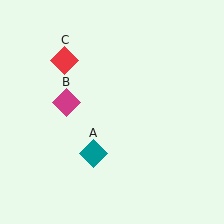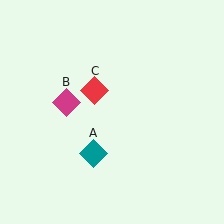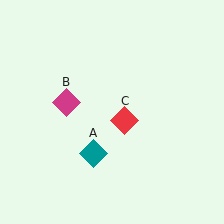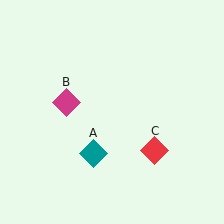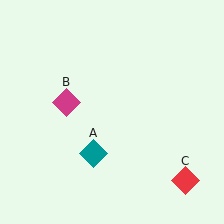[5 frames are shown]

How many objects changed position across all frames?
1 object changed position: red diamond (object C).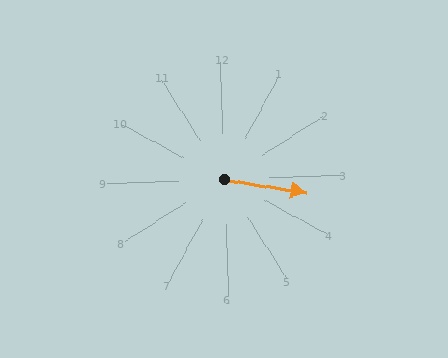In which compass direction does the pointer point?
East.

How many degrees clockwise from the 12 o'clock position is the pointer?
Approximately 102 degrees.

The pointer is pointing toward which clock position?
Roughly 3 o'clock.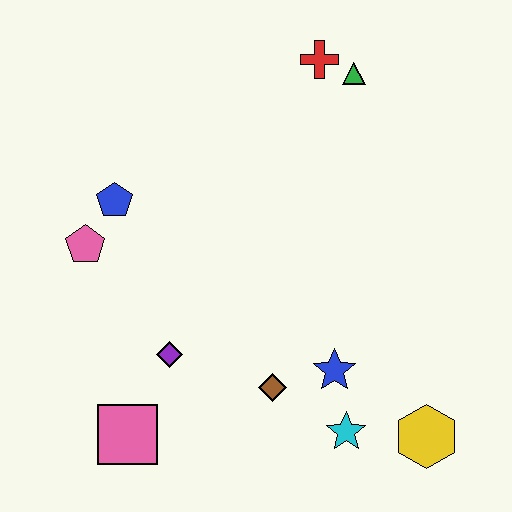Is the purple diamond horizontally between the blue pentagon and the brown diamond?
Yes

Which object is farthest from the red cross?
The pink square is farthest from the red cross.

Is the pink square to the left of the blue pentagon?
No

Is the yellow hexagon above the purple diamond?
No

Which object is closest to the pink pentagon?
The blue pentagon is closest to the pink pentagon.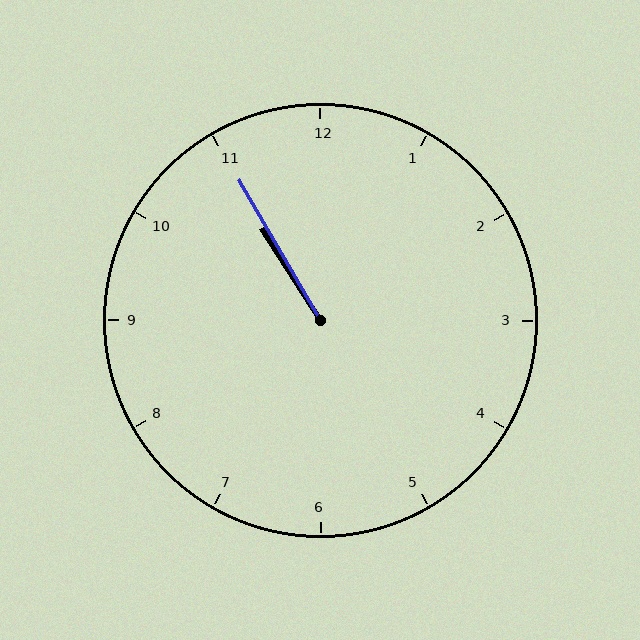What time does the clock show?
10:55.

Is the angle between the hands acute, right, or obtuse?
It is acute.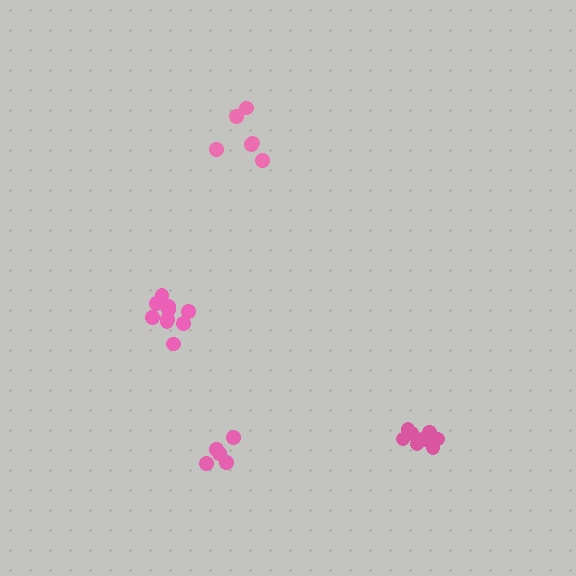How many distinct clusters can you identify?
There are 4 distinct clusters.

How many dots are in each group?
Group 1: 10 dots, Group 2: 10 dots, Group 3: 6 dots, Group 4: 5 dots (31 total).